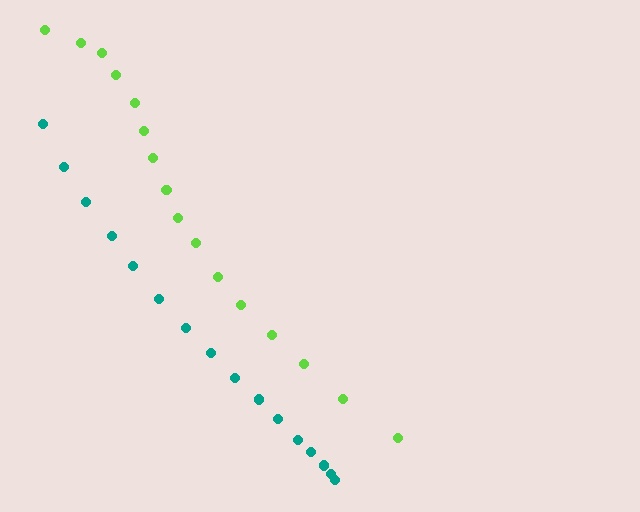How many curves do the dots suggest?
There are 2 distinct paths.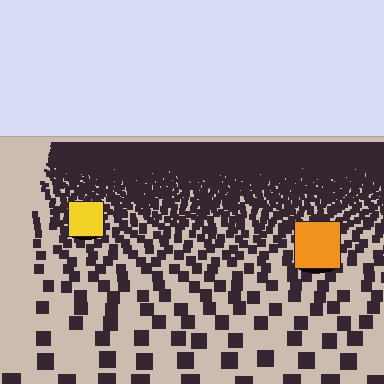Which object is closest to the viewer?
The orange square is closest. The texture marks near it are larger and more spread out.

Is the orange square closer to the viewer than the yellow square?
Yes. The orange square is closer — you can tell from the texture gradient: the ground texture is coarser near it.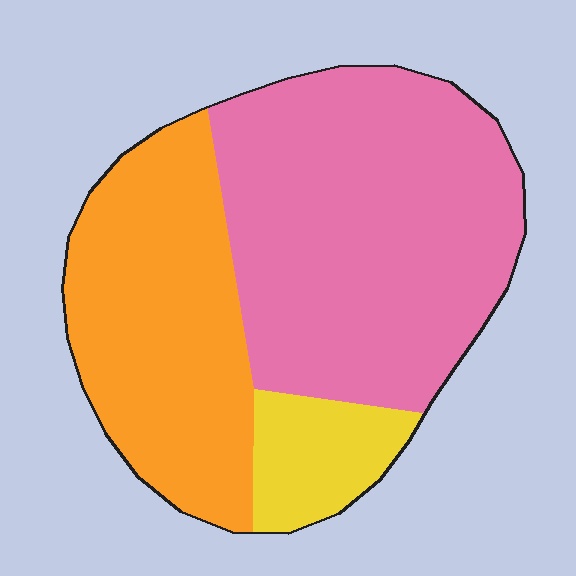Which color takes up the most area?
Pink, at roughly 55%.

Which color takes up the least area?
Yellow, at roughly 10%.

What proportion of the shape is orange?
Orange takes up about three eighths (3/8) of the shape.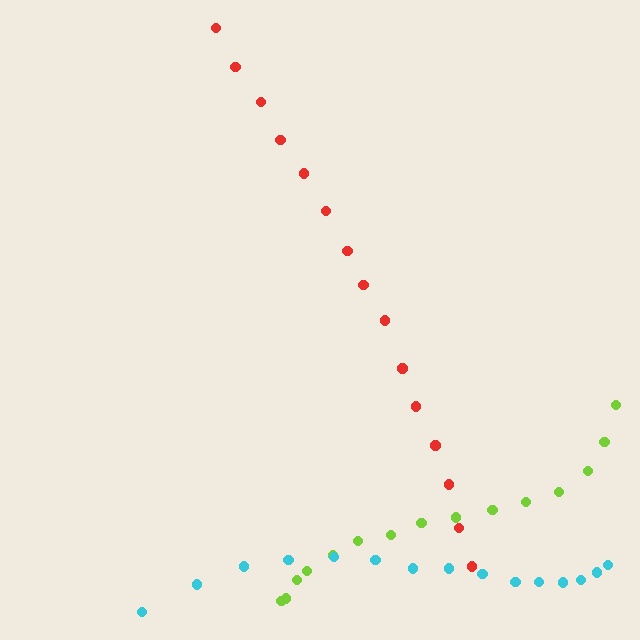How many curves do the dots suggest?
There are 3 distinct paths.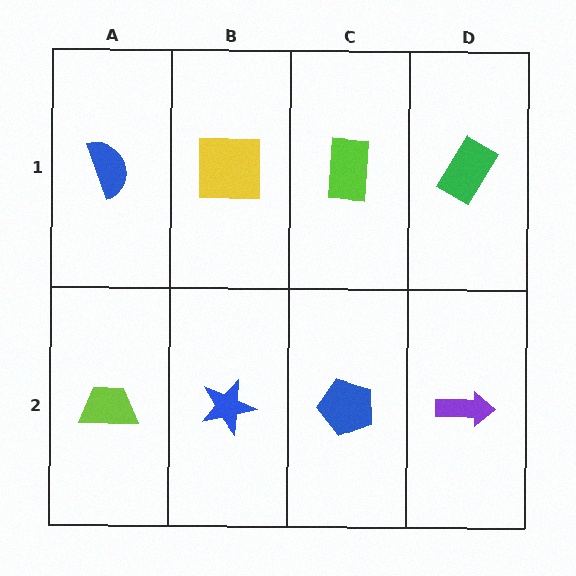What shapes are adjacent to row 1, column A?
A lime trapezoid (row 2, column A), a yellow square (row 1, column B).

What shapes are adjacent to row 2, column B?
A yellow square (row 1, column B), a lime trapezoid (row 2, column A), a blue pentagon (row 2, column C).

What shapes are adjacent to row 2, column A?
A blue semicircle (row 1, column A), a blue star (row 2, column B).